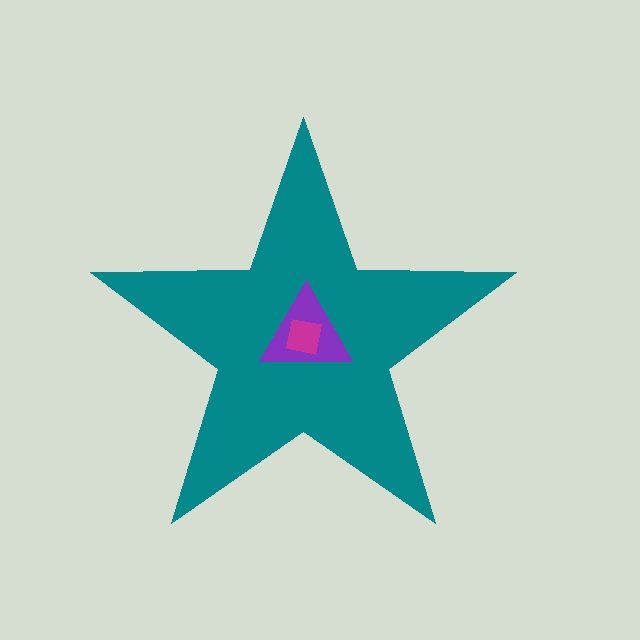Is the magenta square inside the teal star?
Yes.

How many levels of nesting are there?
3.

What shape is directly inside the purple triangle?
The magenta square.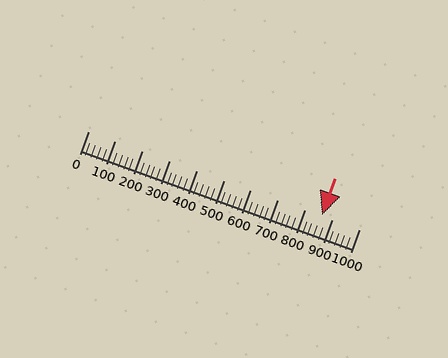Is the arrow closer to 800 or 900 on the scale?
The arrow is closer to 900.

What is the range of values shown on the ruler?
The ruler shows values from 0 to 1000.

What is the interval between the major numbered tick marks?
The major tick marks are spaced 100 units apart.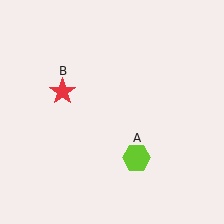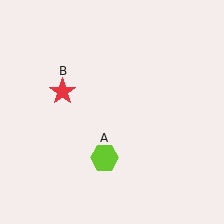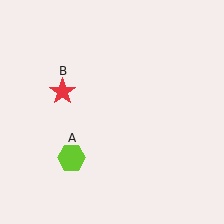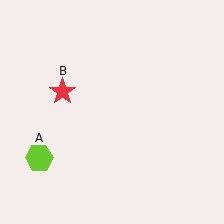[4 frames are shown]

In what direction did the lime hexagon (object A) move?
The lime hexagon (object A) moved left.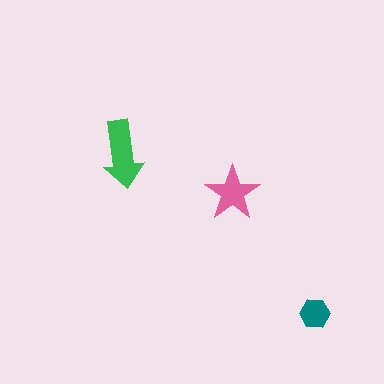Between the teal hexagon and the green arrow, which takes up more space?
The green arrow.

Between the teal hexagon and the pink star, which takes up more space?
The pink star.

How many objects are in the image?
There are 3 objects in the image.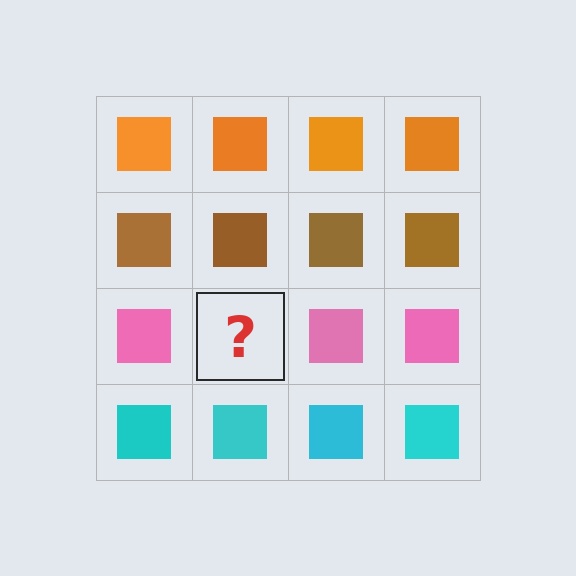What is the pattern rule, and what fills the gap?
The rule is that each row has a consistent color. The gap should be filled with a pink square.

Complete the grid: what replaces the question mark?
The question mark should be replaced with a pink square.